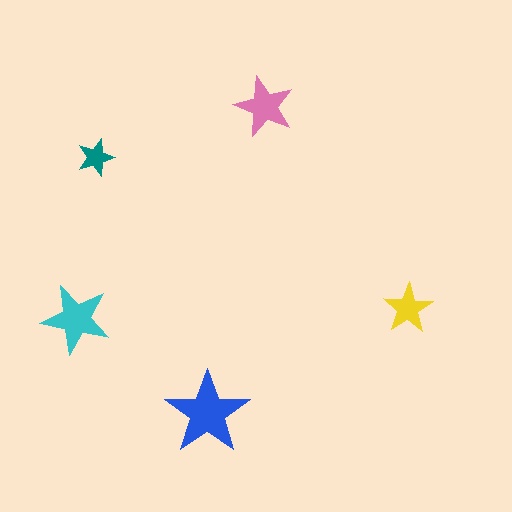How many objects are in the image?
There are 5 objects in the image.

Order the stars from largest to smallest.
the blue one, the cyan one, the pink one, the yellow one, the teal one.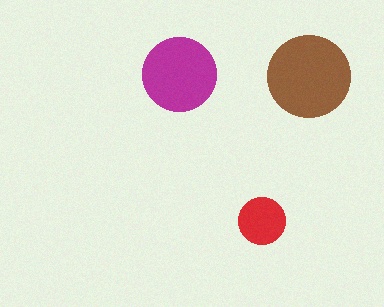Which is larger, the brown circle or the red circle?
The brown one.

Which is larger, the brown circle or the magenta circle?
The brown one.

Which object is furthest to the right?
The brown circle is rightmost.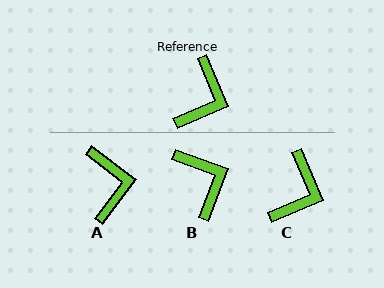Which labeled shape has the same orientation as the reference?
C.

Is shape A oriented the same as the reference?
No, it is off by about 30 degrees.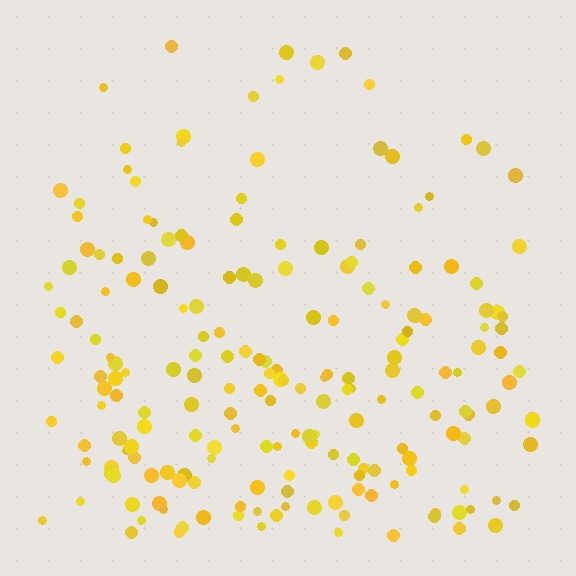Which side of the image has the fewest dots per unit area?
The top.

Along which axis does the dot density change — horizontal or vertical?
Vertical.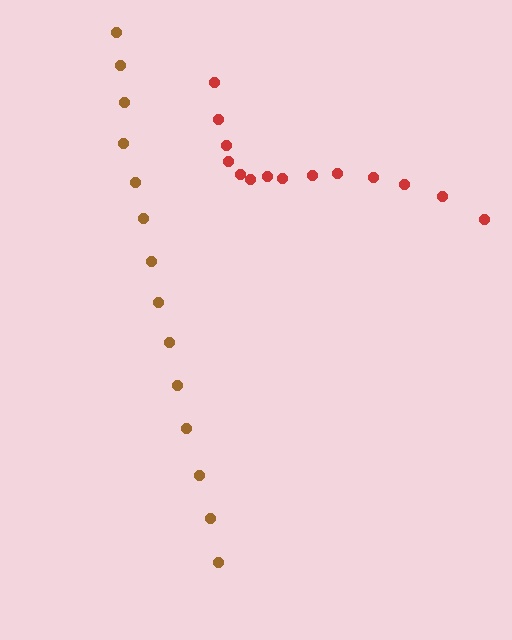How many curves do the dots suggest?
There are 2 distinct paths.